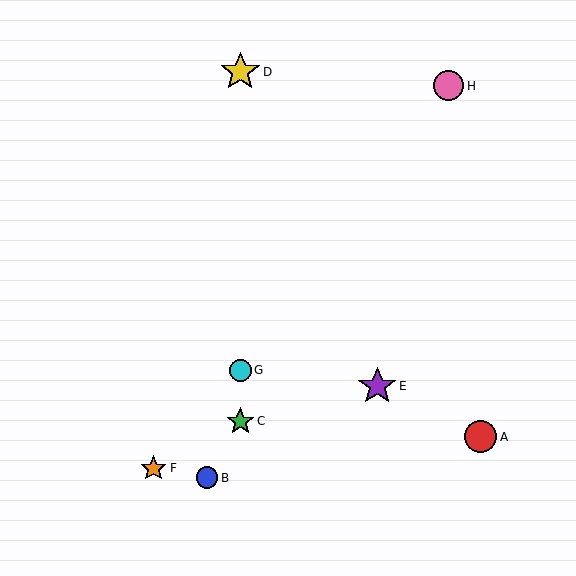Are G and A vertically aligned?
No, G is at x≈240 and A is at x≈480.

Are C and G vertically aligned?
Yes, both are at x≈240.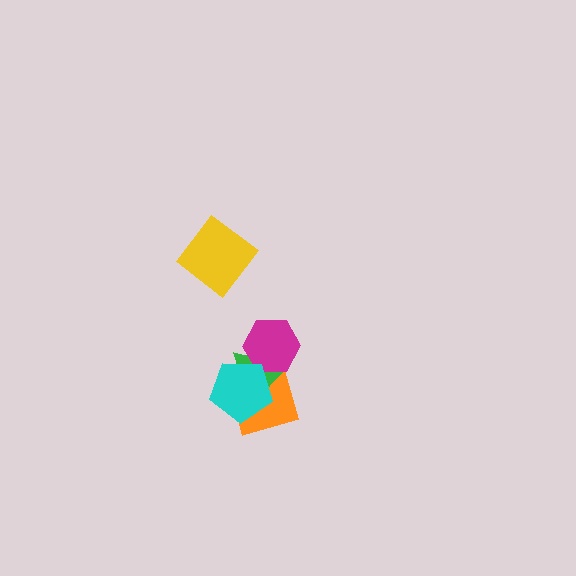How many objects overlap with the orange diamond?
3 objects overlap with the orange diamond.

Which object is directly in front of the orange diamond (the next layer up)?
The green triangle is directly in front of the orange diamond.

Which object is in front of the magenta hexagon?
The cyan pentagon is in front of the magenta hexagon.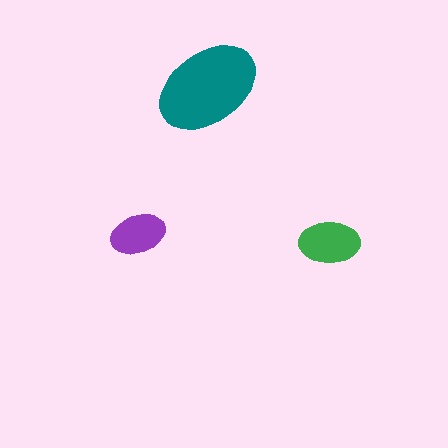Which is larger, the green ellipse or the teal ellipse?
The teal one.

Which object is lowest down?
The green ellipse is bottommost.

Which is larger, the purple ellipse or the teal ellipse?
The teal one.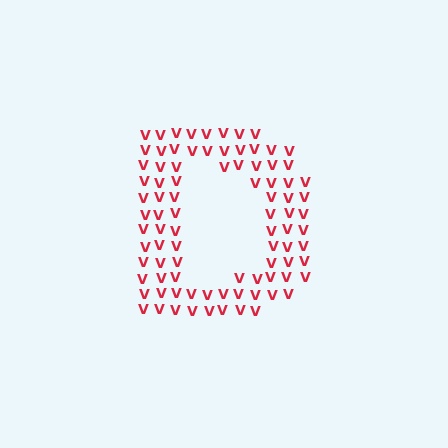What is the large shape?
The large shape is the letter D.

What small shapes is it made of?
It is made of small letter V's.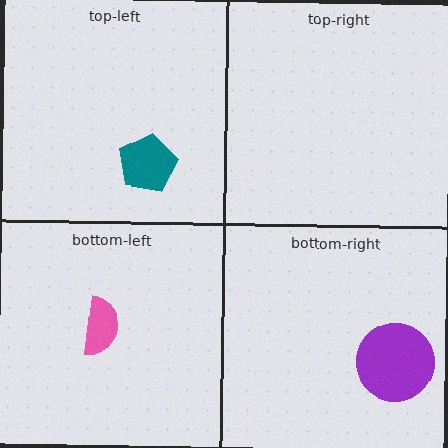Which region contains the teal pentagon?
The top-left region.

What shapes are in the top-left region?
The teal pentagon.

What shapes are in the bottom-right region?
The purple circle.